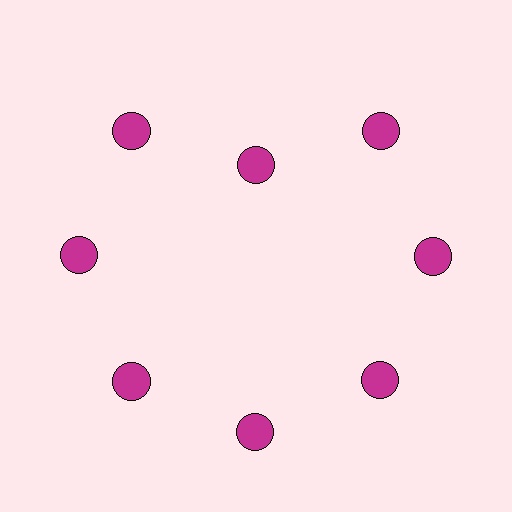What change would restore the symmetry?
The symmetry would be restored by moving it outward, back onto the ring so that all 8 circles sit at equal angles and equal distance from the center.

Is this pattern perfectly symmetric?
No. The 8 magenta circles are arranged in a ring, but one element near the 12 o'clock position is pulled inward toward the center, breaking the 8-fold rotational symmetry.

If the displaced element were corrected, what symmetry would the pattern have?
It would have 8-fold rotational symmetry — the pattern would map onto itself every 45 degrees.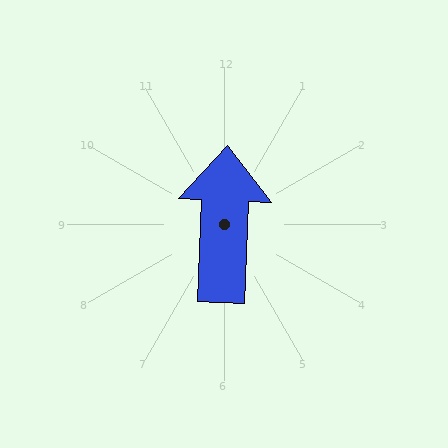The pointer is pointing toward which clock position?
Roughly 12 o'clock.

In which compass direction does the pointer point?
North.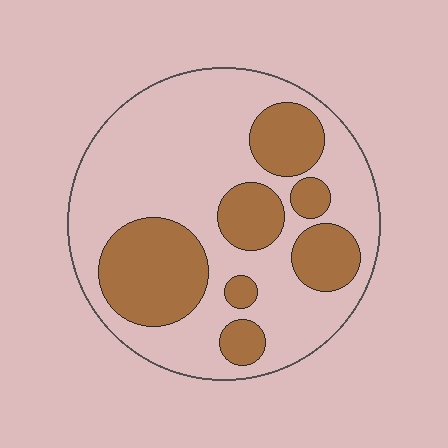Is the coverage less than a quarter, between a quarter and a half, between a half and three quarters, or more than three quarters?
Between a quarter and a half.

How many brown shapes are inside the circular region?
7.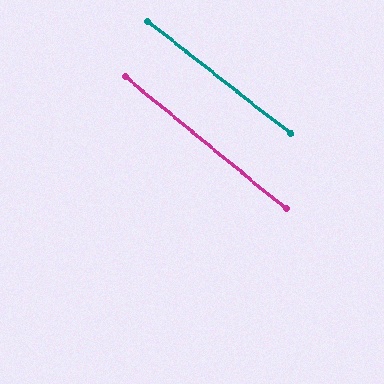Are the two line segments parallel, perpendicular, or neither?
Parallel — their directions differ by only 0.9°.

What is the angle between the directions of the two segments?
Approximately 1 degree.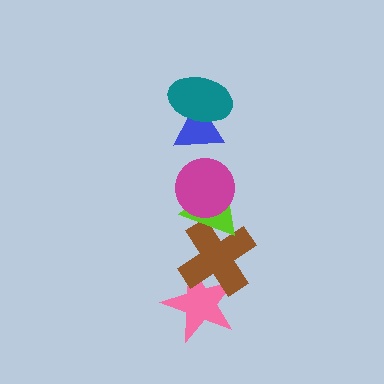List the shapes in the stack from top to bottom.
From top to bottom: the teal ellipse, the blue triangle, the magenta circle, the lime triangle, the brown cross, the pink star.